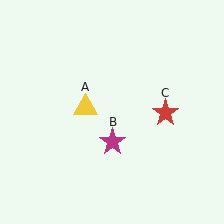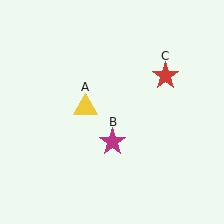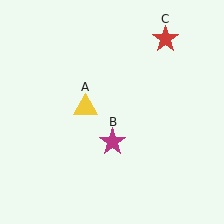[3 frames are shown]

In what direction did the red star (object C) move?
The red star (object C) moved up.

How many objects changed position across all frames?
1 object changed position: red star (object C).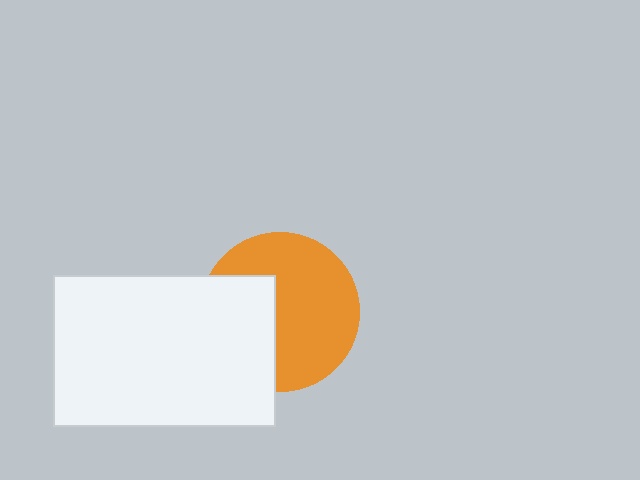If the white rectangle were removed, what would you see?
You would see the complete orange circle.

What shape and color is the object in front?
The object in front is a white rectangle.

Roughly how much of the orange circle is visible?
About half of it is visible (roughly 64%).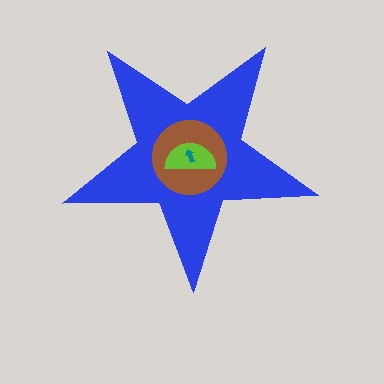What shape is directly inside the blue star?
The brown circle.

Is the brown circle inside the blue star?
Yes.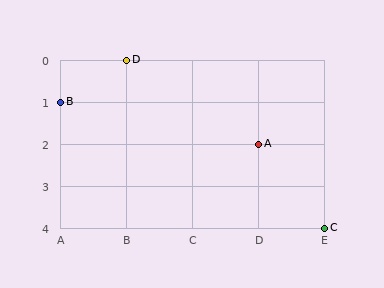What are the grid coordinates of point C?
Point C is at grid coordinates (E, 4).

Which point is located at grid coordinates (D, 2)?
Point A is at (D, 2).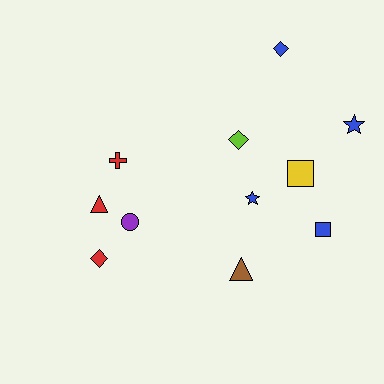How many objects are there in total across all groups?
There are 11 objects.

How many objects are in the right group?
There are 7 objects.